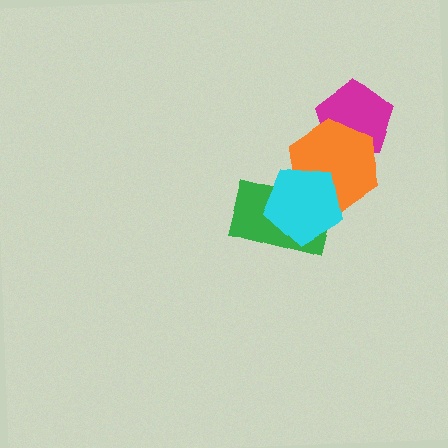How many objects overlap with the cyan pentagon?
2 objects overlap with the cyan pentagon.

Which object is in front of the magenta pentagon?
The orange hexagon is in front of the magenta pentagon.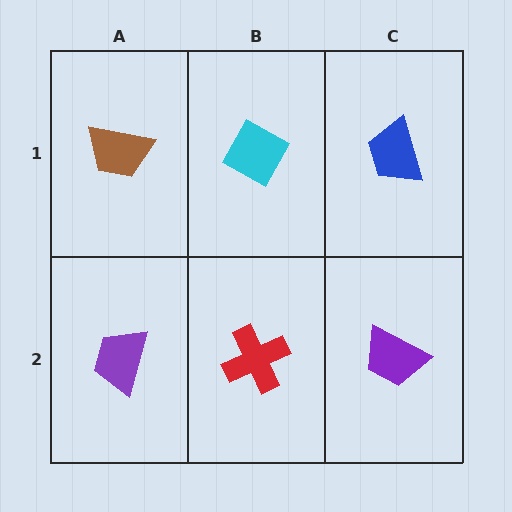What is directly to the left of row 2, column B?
A purple trapezoid.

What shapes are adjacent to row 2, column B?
A cyan diamond (row 1, column B), a purple trapezoid (row 2, column A), a purple trapezoid (row 2, column C).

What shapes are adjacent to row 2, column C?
A blue trapezoid (row 1, column C), a red cross (row 2, column B).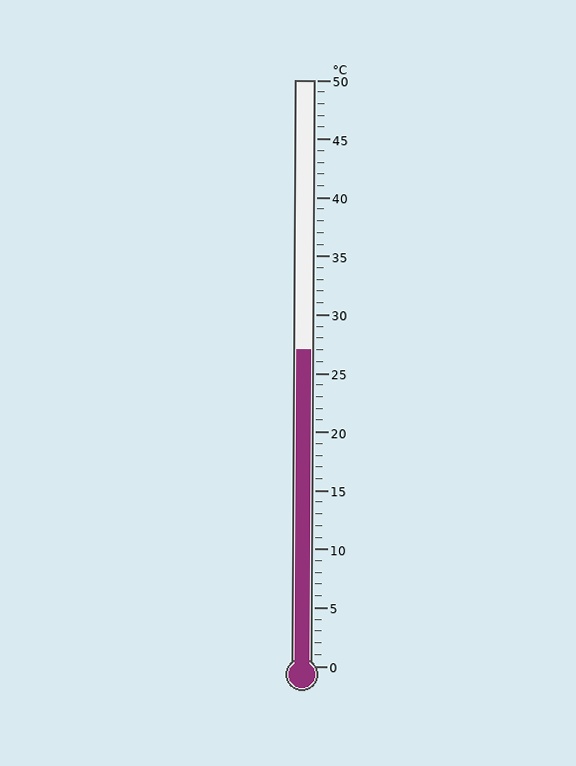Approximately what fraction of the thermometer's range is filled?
The thermometer is filled to approximately 55% of its range.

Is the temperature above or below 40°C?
The temperature is below 40°C.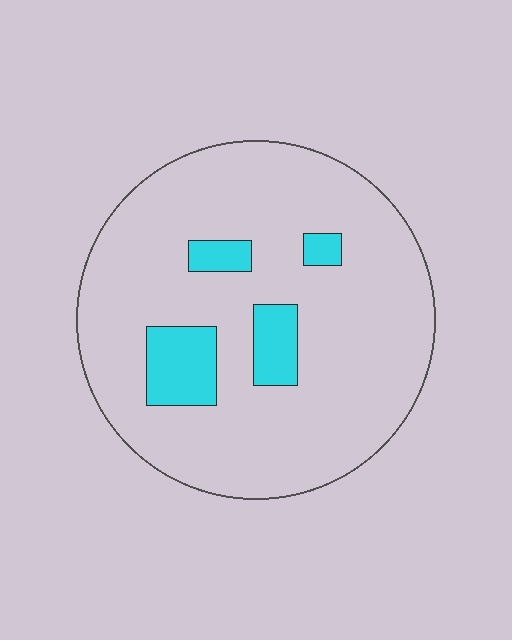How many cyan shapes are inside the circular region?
4.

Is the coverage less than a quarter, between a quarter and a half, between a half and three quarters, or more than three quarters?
Less than a quarter.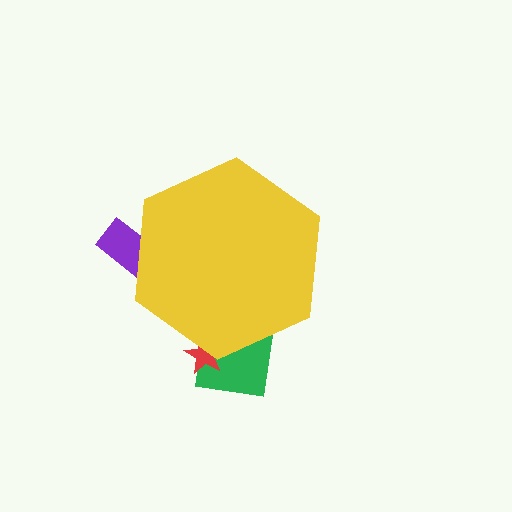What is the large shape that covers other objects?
A yellow hexagon.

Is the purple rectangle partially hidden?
Yes, the purple rectangle is partially hidden behind the yellow hexagon.